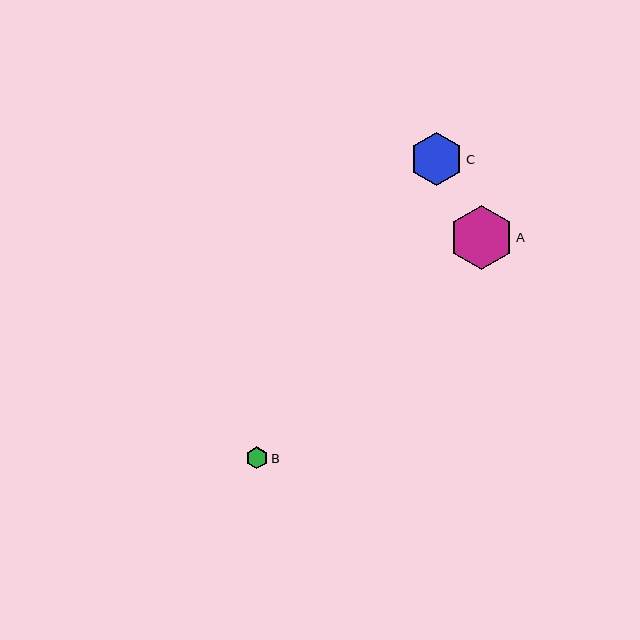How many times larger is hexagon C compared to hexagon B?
Hexagon C is approximately 2.5 times the size of hexagon B.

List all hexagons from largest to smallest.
From largest to smallest: A, C, B.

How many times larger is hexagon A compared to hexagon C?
Hexagon A is approximately 1.2 times the size of hexagon C.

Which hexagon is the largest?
Hexagon A is the largest with a size of approximately 64 pixels.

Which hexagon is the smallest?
Hexagon B is the smallest with a size of approximately 22 pixels.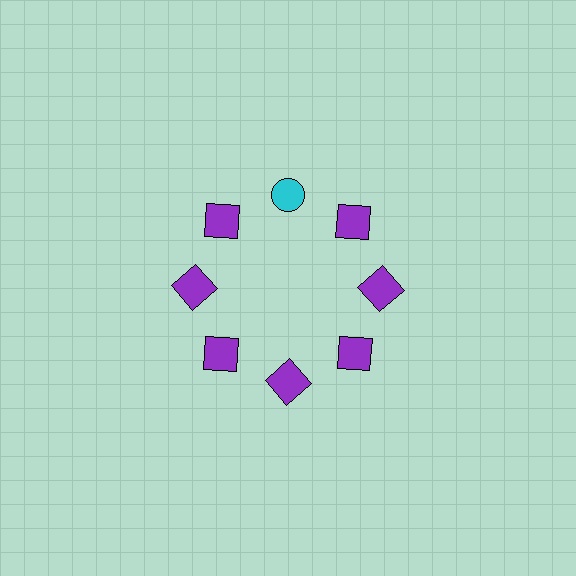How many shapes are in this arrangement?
There are 8 shapes arranged in a ring pattern.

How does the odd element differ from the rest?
It differs in both color (cyan instead of purple) and shape (circle instead of square).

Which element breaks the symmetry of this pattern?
The cyan circle at roughly the 12 o'clock position breaks the symmetry. All other shapes are purple squares.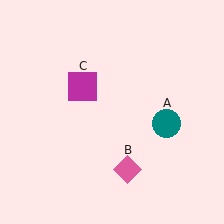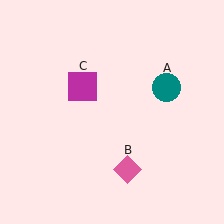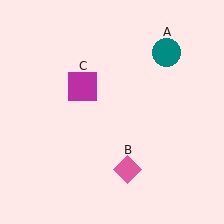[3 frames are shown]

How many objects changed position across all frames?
1 object changed position: teal circle (object A).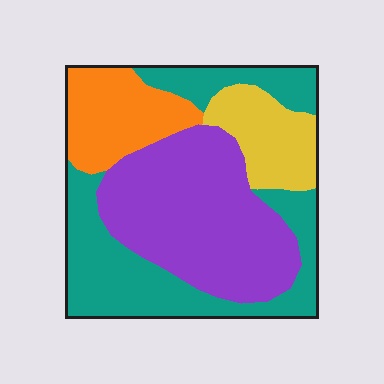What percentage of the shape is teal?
Teal takes up about one third (1/3) of the shape.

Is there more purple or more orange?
Purple.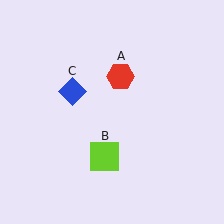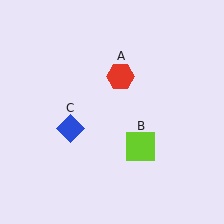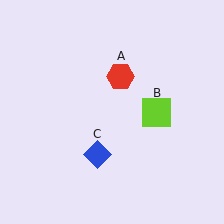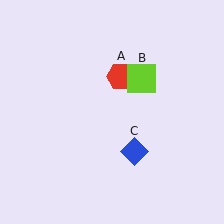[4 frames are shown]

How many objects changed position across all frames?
2 objects changed position: lime square (object B), blue diamond (object C).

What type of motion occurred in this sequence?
The lime square (object B), blue diamond (object C) rotated counterclockwise around the center of the scene.